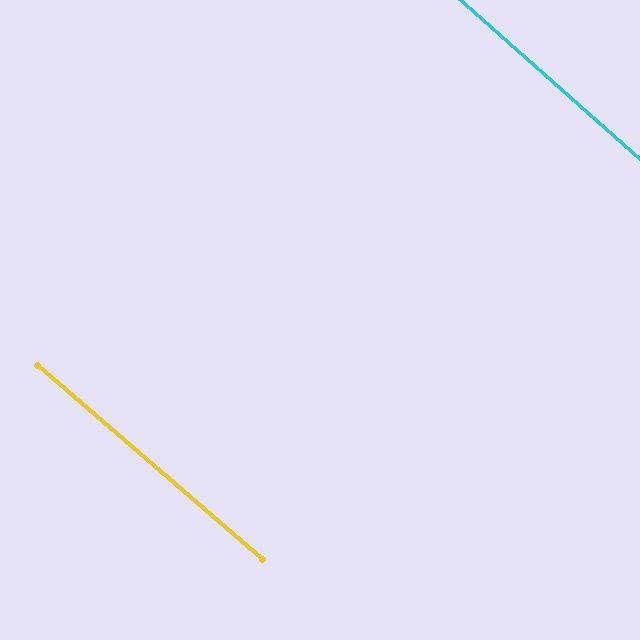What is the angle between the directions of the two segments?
Approximately 1 degree.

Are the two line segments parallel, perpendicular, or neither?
Parallel — their directions differ by only 1.0°.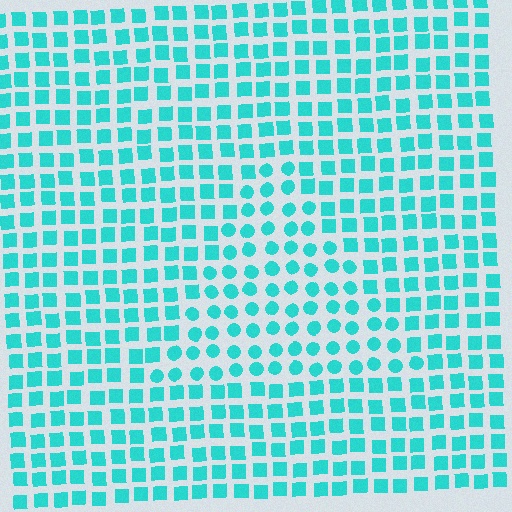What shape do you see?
I see a triangle.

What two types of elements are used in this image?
The image uses circles inside the triangle region and squares outside it.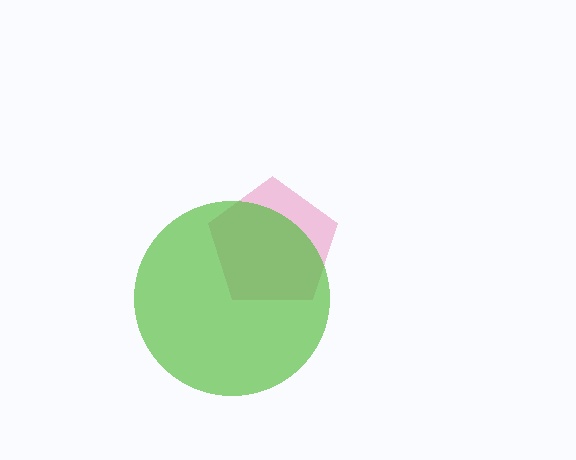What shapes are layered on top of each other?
The layered shapes are: a pink pentagon, a lime circle.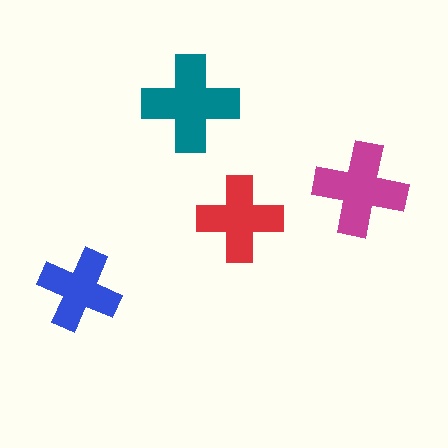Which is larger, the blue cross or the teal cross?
The teal one.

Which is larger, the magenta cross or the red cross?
The magenta one.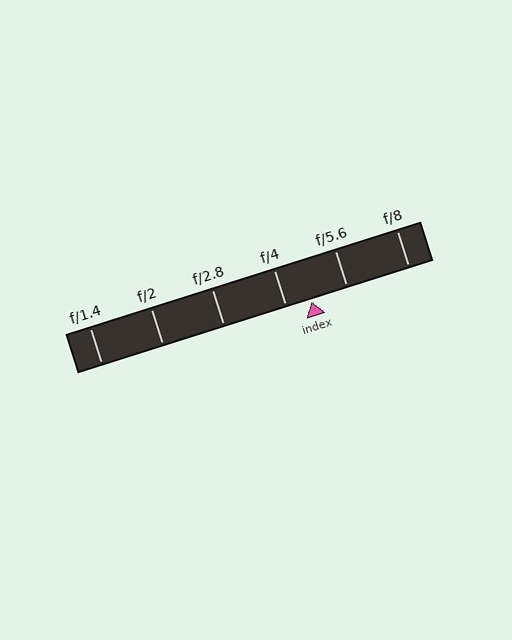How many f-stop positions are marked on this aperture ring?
There are 6 f-stop positions marked.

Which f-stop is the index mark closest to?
The index mark is closest to f/4.